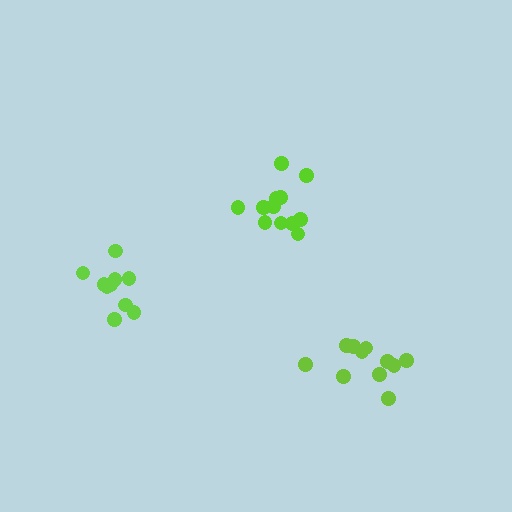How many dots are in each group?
Group 1: 12 dots, Group 2: 11 dots, Group 3: 10 dots (33 total).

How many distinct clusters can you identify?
There are 3 distinct clusters.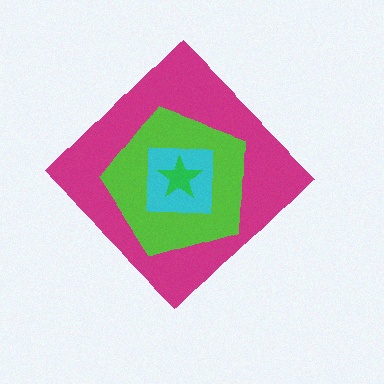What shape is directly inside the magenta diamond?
The lime pentagon.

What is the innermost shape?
The green star.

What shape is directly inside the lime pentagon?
The cyan square.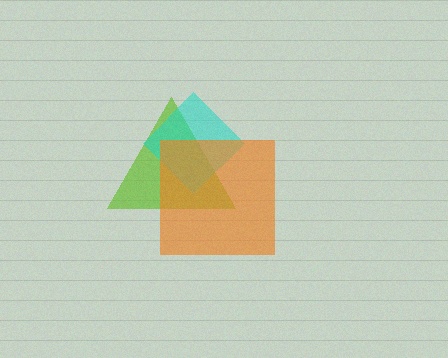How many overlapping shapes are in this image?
There are 3 overlapping shapes in the image.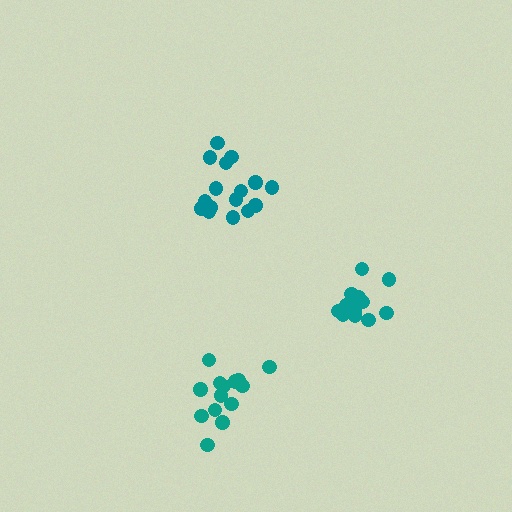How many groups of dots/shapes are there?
There are 3 groups.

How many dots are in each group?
Group 1: 14 dots, Group 2: 16 dots, Group 3: 14 dots (44 total).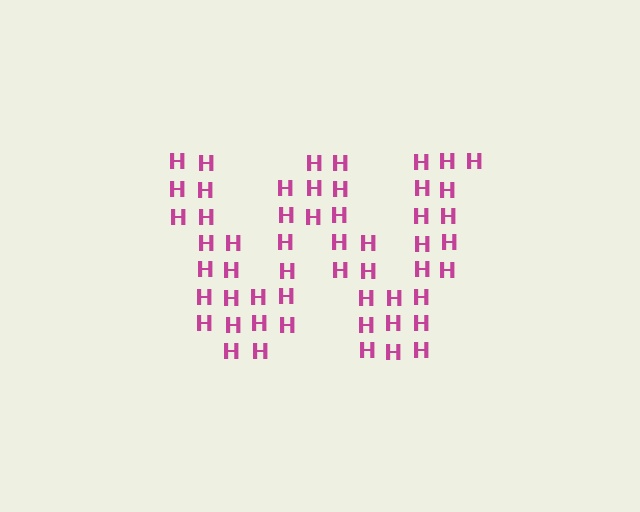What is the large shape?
The large shape is the letter W.